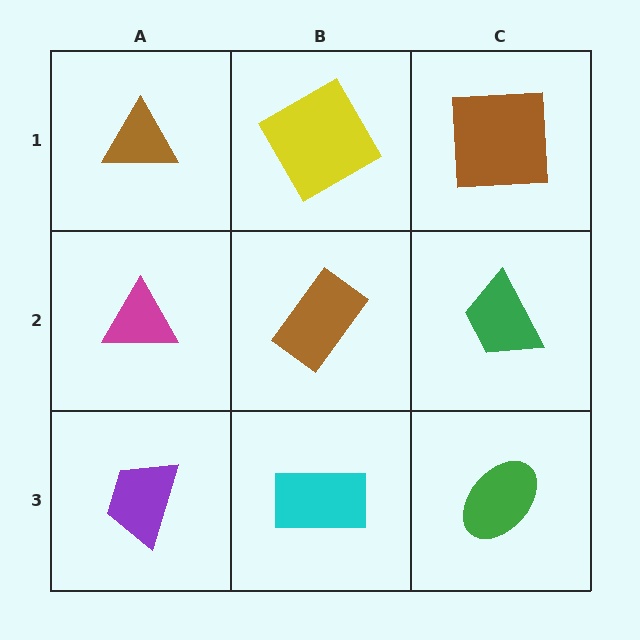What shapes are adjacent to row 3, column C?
A green trapezoid (row 2, column C), a cyan rectangle (row 3, column B).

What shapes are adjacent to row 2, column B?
A yellow diamond (row 1, column B), a cyan rectangle (row 3, column B), a magenta triangle (row 2, column A), a green trapezoid (row 2, column C).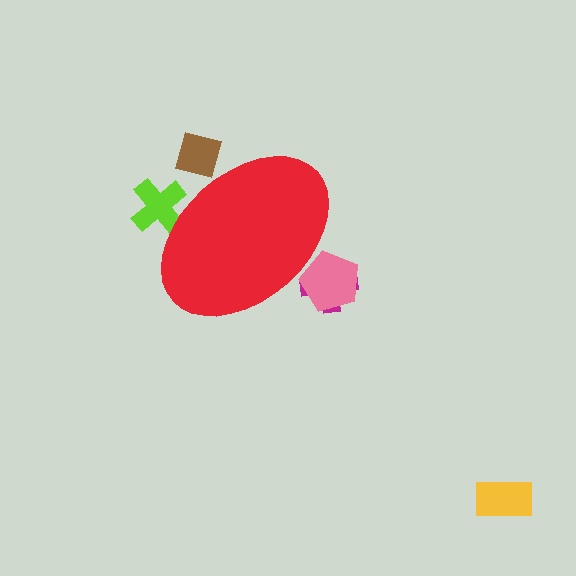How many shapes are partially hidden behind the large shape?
4 shapes are partially hidden.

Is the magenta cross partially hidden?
Yes, the magenta cross is partially hidden behind the red ellipse.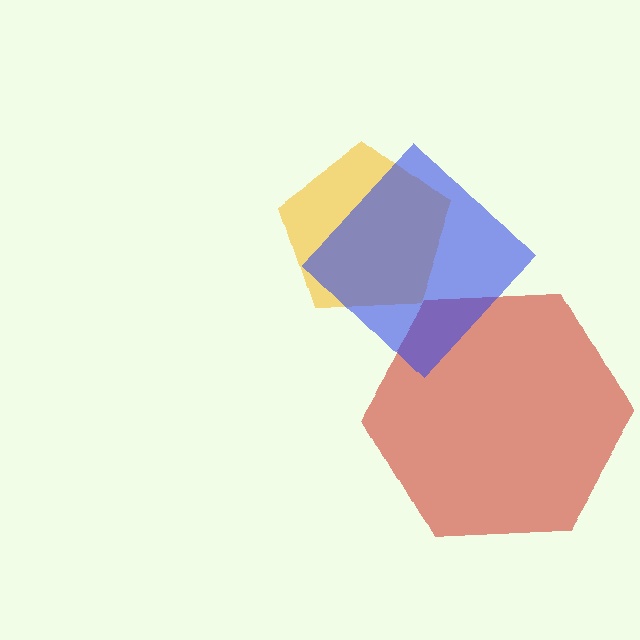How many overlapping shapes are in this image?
There are 3 overlapping shapes in the image.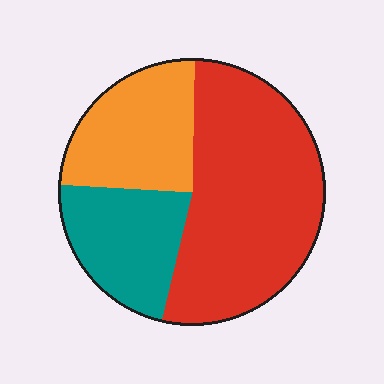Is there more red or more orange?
Red.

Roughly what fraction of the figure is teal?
Teal takes up about one fifth (1/5) of the figure.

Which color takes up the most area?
Red, at roughly 55%.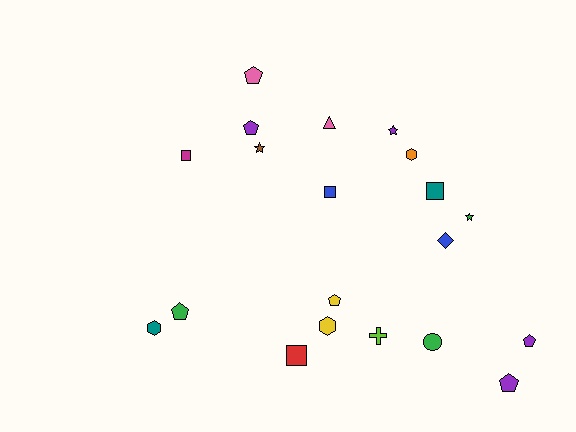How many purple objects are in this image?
There are 4 purple objects.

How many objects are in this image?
There are 20 objects.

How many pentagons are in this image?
There are 6 pentagons.